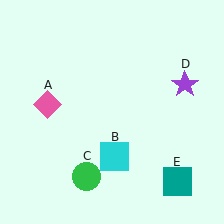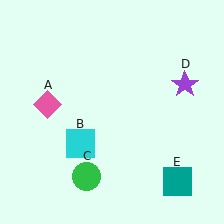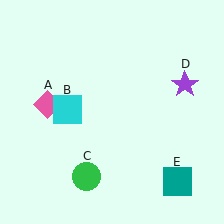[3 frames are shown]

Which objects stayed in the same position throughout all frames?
Pink diamond (object A) and green circle (object C) and purple star (object D) and teal square (object E) remained stationary.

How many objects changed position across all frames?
1 object changed position: cyan square (object B).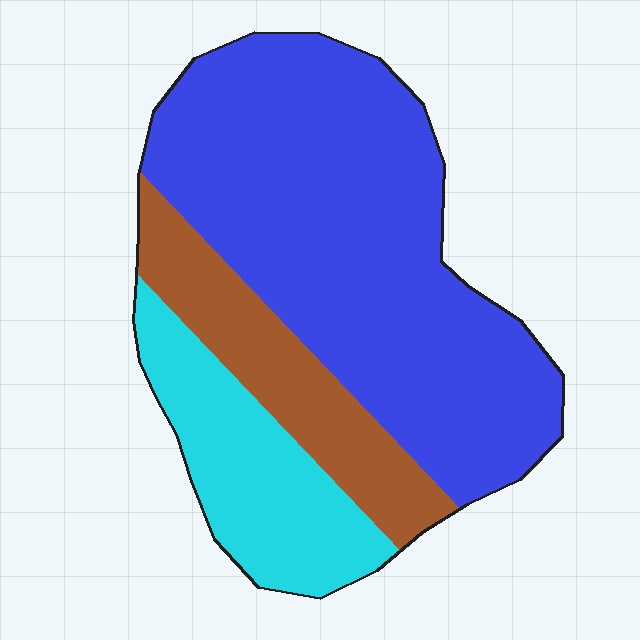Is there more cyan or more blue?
Blue.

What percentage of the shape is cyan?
Cyan takes up about one fifth (1/5) of the shape.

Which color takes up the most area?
Blue, at roughly 60%.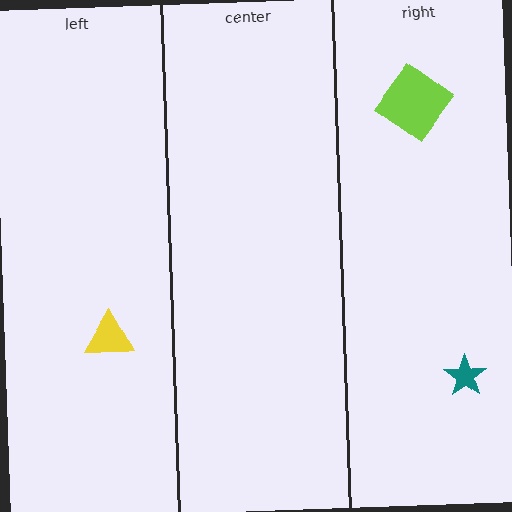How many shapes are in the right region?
2.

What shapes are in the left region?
The yellow triangle.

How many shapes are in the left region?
1.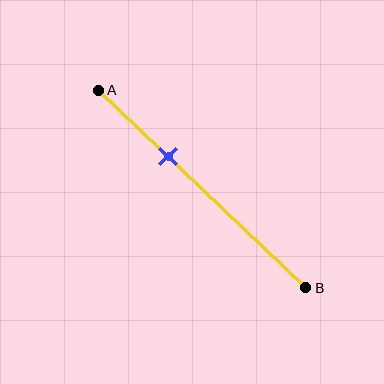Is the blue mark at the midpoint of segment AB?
No, the mark is at about 35% from A, not at the 50% midpoint.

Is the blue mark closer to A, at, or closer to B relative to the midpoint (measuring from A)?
The blue mark is closer to point A than the midpoint of segment AB.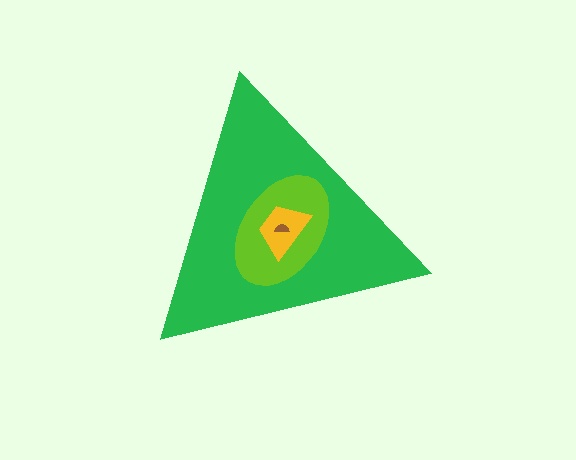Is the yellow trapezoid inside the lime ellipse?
Yes.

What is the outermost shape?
The green triangle.